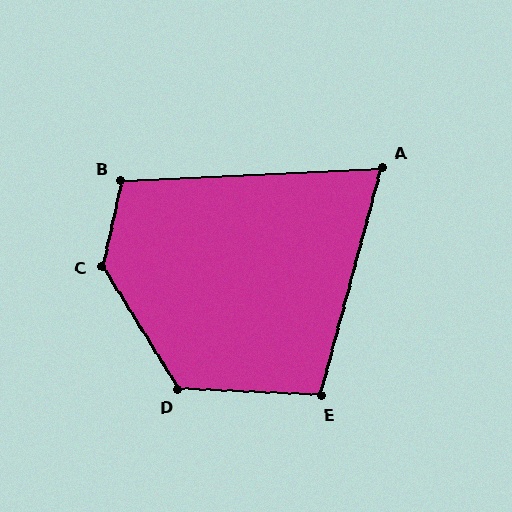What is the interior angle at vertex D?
Approximately 125 degrees (obtuse).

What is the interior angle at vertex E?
Approximately 102 degrees (obtuse).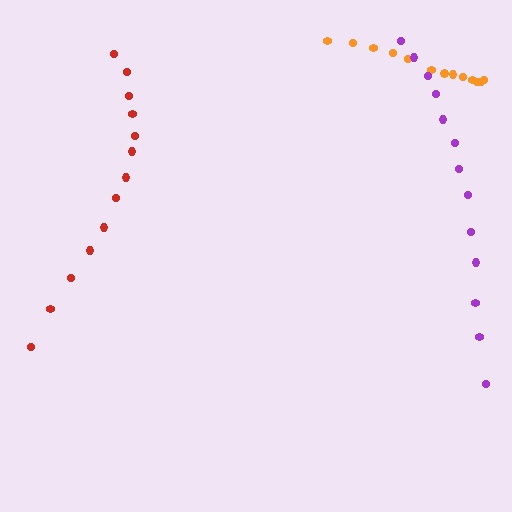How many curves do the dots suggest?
There are 3 distinct paths.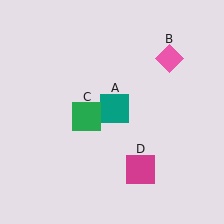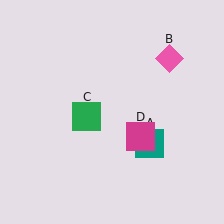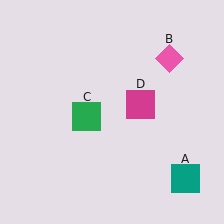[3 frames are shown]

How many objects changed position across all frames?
2 objects changed position: teal square (object A), magenta square (object D).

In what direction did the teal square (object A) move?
The teal square (object A) moved down and to the right.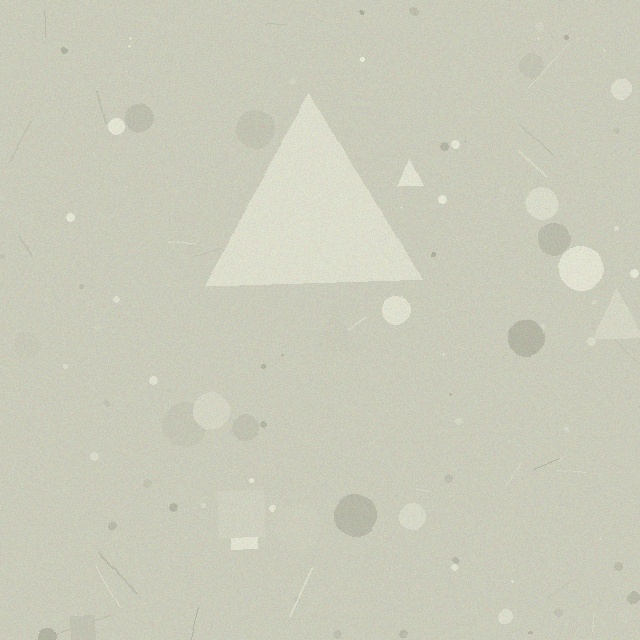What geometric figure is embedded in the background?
A triangle is embedded in the background.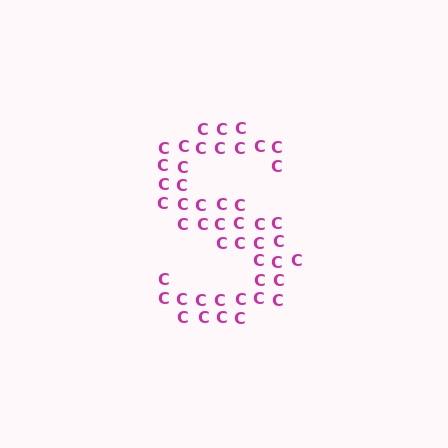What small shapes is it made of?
It is made of small letter C's.